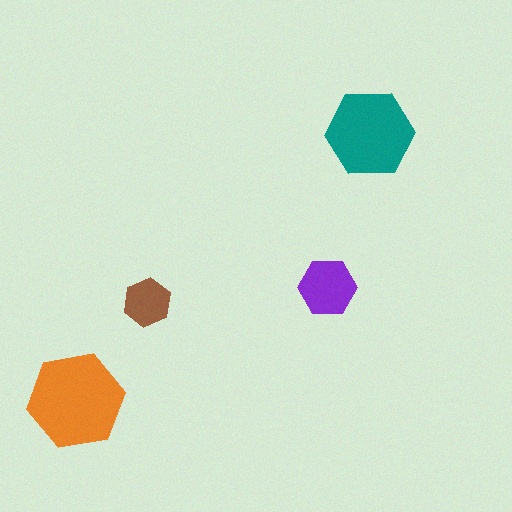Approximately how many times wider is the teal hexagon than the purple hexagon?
About 1.5 times wider.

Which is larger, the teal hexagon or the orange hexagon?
The orange one.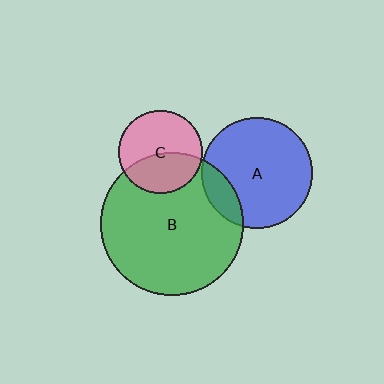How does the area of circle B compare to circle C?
Approximately 2.9 times.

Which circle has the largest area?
Circle B (green).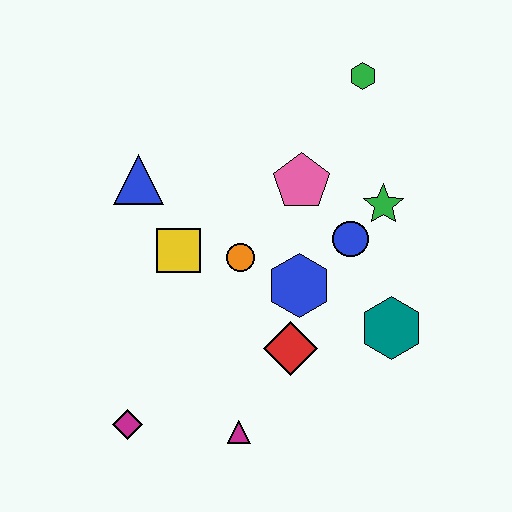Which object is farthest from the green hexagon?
The magenta diamond is farthest from the green hexagon.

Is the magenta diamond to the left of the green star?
Yes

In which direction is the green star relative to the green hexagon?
The green star is below the green hexagon.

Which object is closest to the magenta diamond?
The magenta triangle is closest to the magenta diamond.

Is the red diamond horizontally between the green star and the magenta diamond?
Yes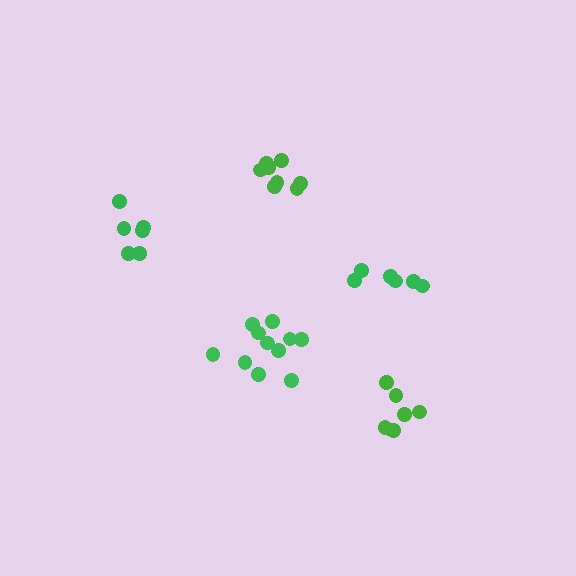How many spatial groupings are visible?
There are 5 spatial groupings.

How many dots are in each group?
Group 1: 7 dots, Group 2: 8 dots, Group 3: 6 dots, Group 4: 11 dots, Group 5: 6 dots (38 total).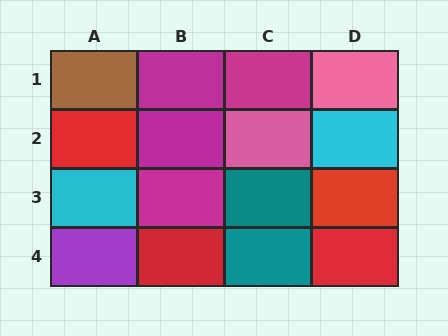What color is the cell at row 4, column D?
Red.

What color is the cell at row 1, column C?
Magenta.